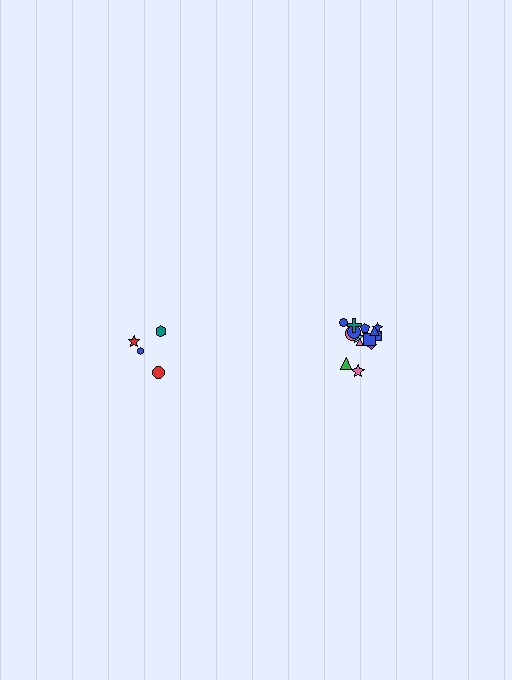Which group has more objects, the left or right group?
The right group.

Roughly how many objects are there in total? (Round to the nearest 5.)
Roughly 20 objects in total.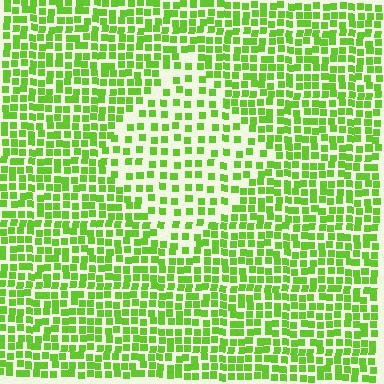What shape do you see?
I see a diamond.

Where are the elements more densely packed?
The elements are more densely packed outside the diamond boundary.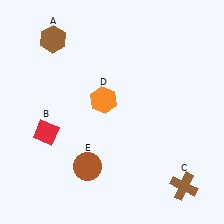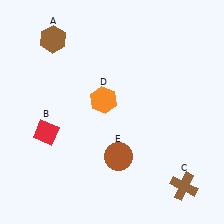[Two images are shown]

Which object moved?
The brown circle (E) moved right.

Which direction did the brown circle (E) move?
The brown circle (E) moved right.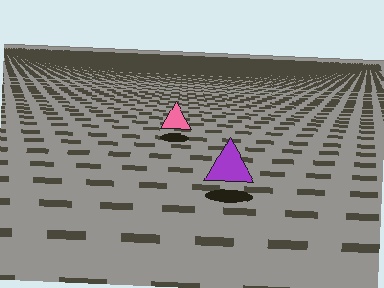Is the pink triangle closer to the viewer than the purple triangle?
No. The purple triangle is closer — you can tell from the texture gradient: the ground texture is coarser near it.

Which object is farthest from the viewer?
The pink triangle is farthest from the viewer. It appears smaller and the ground texture around it is denser.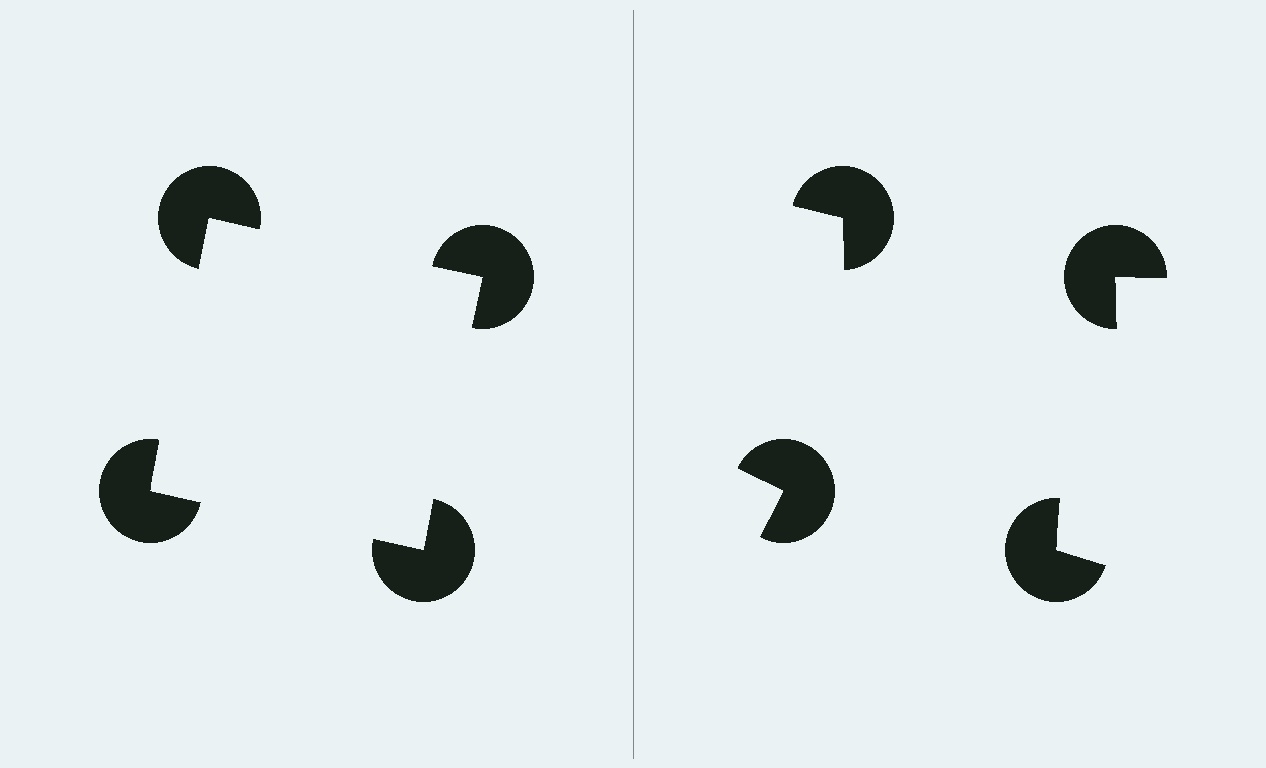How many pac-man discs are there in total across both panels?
8 — 4 on each side.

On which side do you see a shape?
An illusory square appears on the left side. On the right side the wedge cuts are rotated, so no coherent shape forms.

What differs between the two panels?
The pac-man discs are positioned identically on both sides; only the wedge orientations differ. On the left they align to a square; on the right they are misaligned.